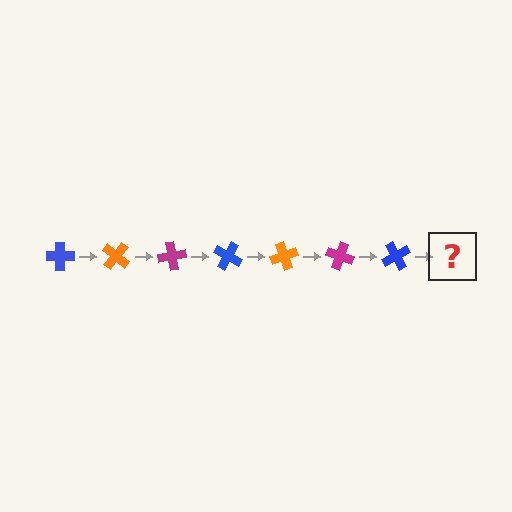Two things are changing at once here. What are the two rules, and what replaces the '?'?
The two rules are that it rotates 40 degrees each step and the color cycles through blue, orange, and magenta. The '?' should be an orange cross, rotated 280 degrees from the start.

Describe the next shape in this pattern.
It should be an orange cross, rotated 280 degrees from the start.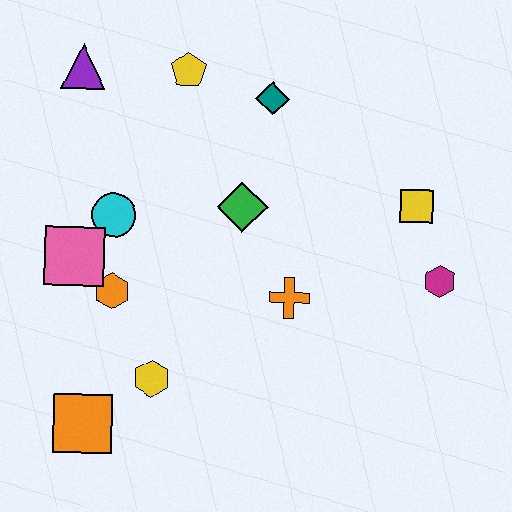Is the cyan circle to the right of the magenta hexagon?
No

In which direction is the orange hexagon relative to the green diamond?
The orange hexagon is to the left of the green diamond.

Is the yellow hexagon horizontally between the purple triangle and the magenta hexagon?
Yes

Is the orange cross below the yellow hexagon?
No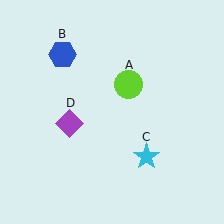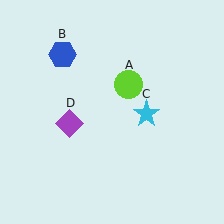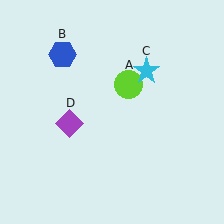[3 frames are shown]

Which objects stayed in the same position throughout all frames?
Lime circle (object A) and blue hexagon (object B) and purple diamond (object D) remained stationary.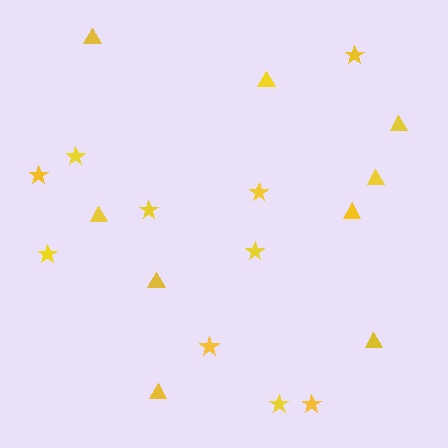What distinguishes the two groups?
There are 2 groups: one group of triangles (9) and one group of stars (10).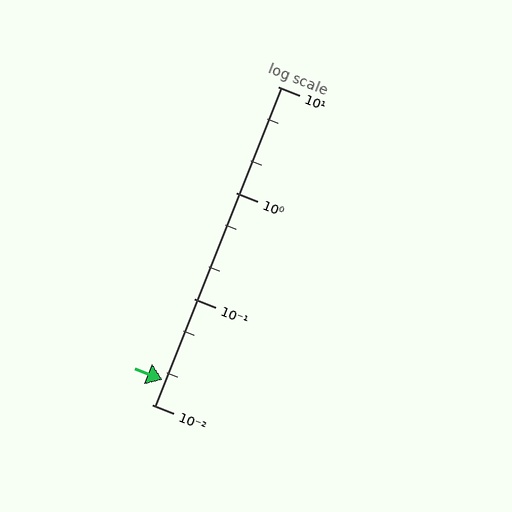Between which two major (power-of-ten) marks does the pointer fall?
The pointer is between 0.01 and 0.1.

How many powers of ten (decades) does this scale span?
The scale spans 3 decades, from 0.01 to 10.